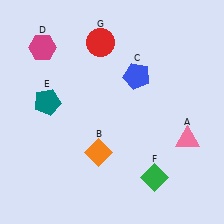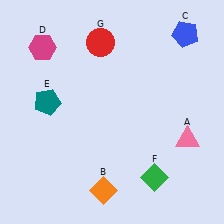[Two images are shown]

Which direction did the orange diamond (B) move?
The orange diamond (B) moved down.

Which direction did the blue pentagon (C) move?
The blue pentagon (C) moved right.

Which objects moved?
The objects that moved are: the orange diamond (B), the blue pentagon (C).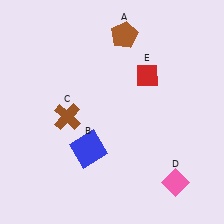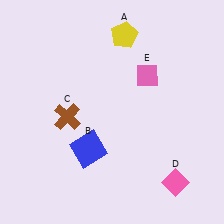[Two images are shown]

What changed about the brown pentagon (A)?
In Image 1, A is brown. In Image 2, it changed to yellow.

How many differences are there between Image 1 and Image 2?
There are 2 differences between the two images.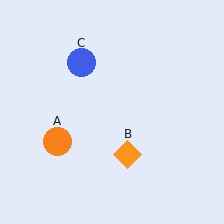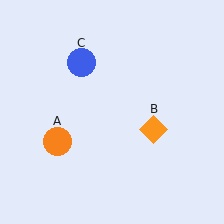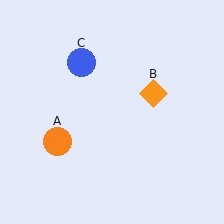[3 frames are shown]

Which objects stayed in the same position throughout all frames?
Orange circle (object A) and blue circle (object C) remained stationary.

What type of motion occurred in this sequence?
The orange diamond (object B) rotated counterclockwise around the center of the scene.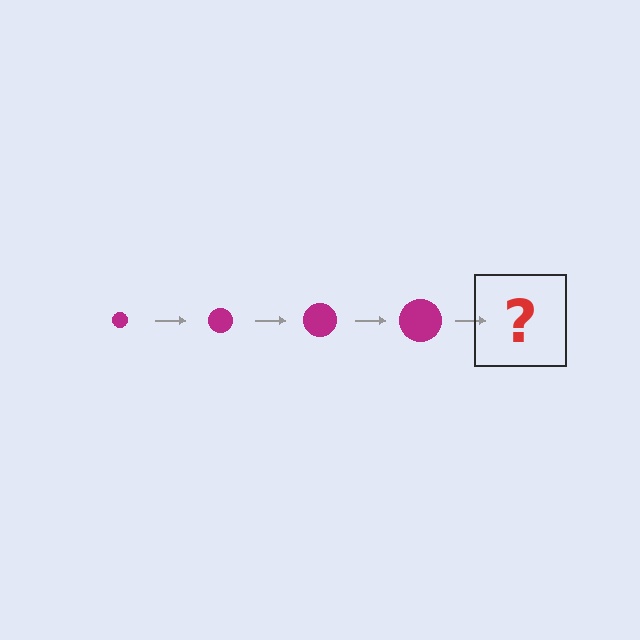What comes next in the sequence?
The next element should be a magenta circle, larger than the previous one.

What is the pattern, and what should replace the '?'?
The pattern is that the circle gets progressively larger each step. The '?' should be a magenta circle, larger than the previous one.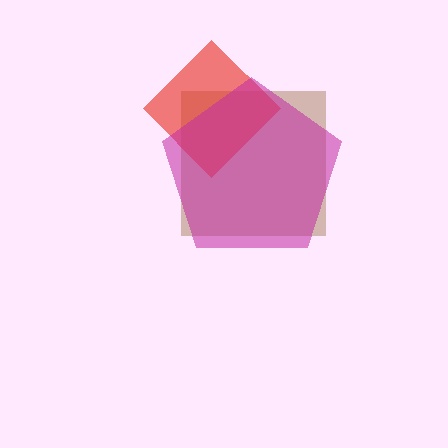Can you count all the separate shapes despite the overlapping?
Yes, there are 3 separate shapes.